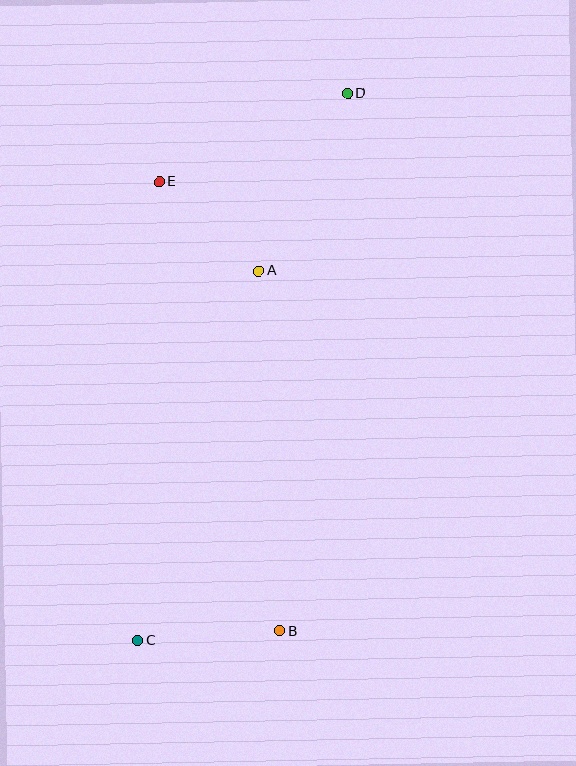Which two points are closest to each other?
Points A and E are closest to each other.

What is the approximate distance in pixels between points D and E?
The distance between D and E is approximately 208 pixels.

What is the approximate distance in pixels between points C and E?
The distance between C and E is approximately 459 pixels.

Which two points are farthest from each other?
Points C and D are farthest from each other.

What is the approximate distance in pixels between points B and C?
The distance between B and C is approximately 142 pixels.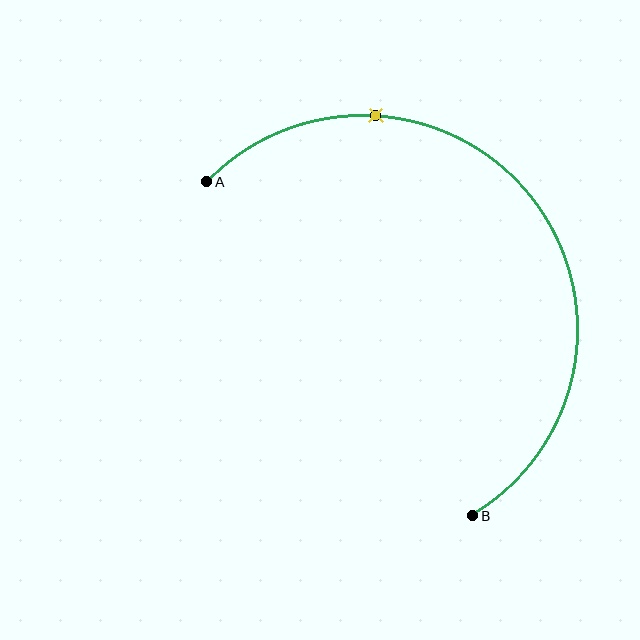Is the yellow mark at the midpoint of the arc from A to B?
No. The yellow mark lies on the arc but is closer to endpoint A. The arc midpoint would be at the point on the curve equidistant along the arc from both A and B.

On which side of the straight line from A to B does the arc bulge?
The arc bulges above and to the right of the straight line connecting A and B.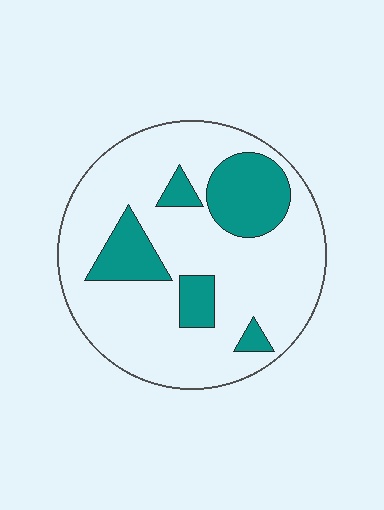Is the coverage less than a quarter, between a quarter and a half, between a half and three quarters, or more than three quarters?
Less than a quarter.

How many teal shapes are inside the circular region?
5.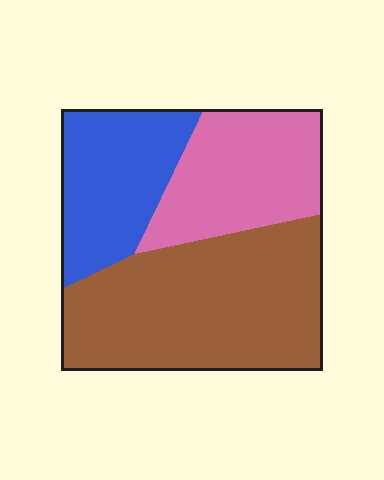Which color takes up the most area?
Brown, at roughly 50%.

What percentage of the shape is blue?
Blue covers around 25% of the shape.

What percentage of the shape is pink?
Pink takes up about one quarter (1/4) of the shape.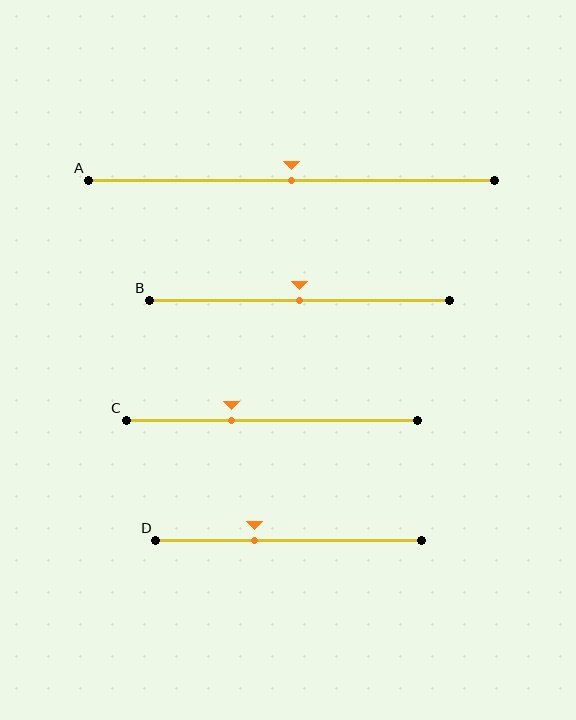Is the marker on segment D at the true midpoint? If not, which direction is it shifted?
No, the marker on segment D is shifted to the left by about 13% of the segment length.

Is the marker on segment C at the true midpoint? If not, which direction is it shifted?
No, the marker on segment C is shifted to the left by about 14% of the segment length.